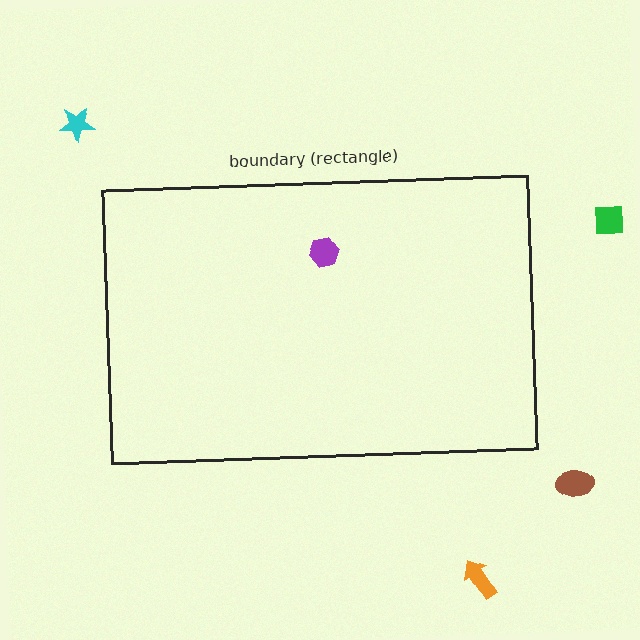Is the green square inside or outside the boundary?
Outside.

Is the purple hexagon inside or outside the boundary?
Inside.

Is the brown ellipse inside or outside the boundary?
Outside.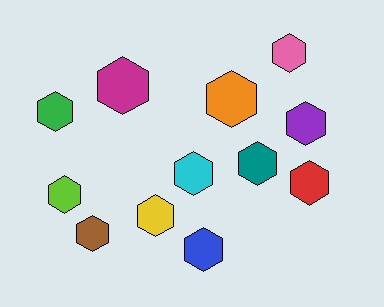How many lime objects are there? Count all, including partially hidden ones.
There is 1 lime object.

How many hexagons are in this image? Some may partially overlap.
There are 12 hexagons.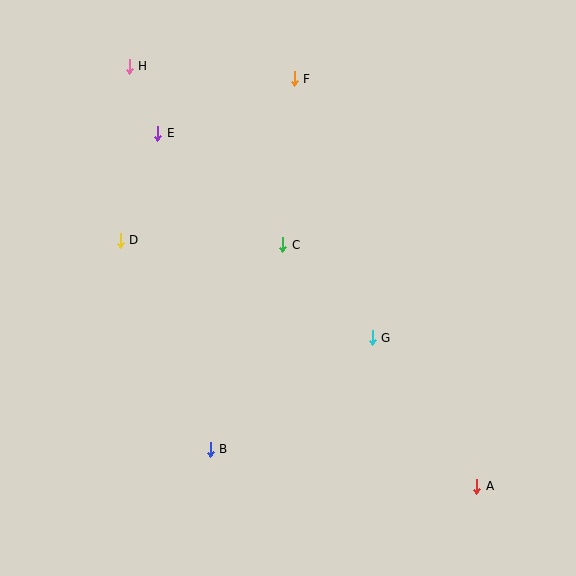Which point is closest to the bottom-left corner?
Point B is closest to the bottom-left corner.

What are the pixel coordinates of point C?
Point C is at (283, 245).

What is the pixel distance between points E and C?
The distance between E and C is 168 pixels.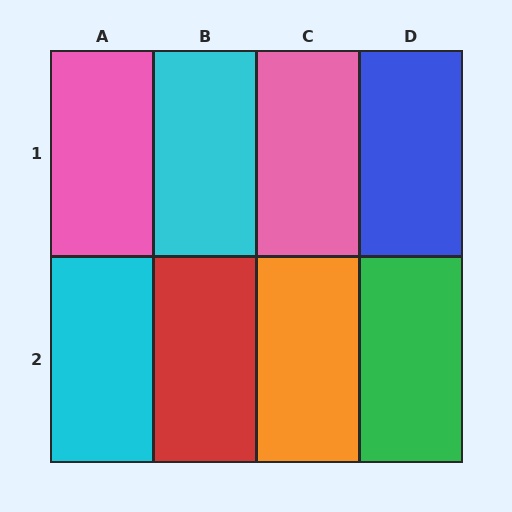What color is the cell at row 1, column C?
Pink.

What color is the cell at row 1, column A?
Pink.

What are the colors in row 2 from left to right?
Cyan, red, orange, green.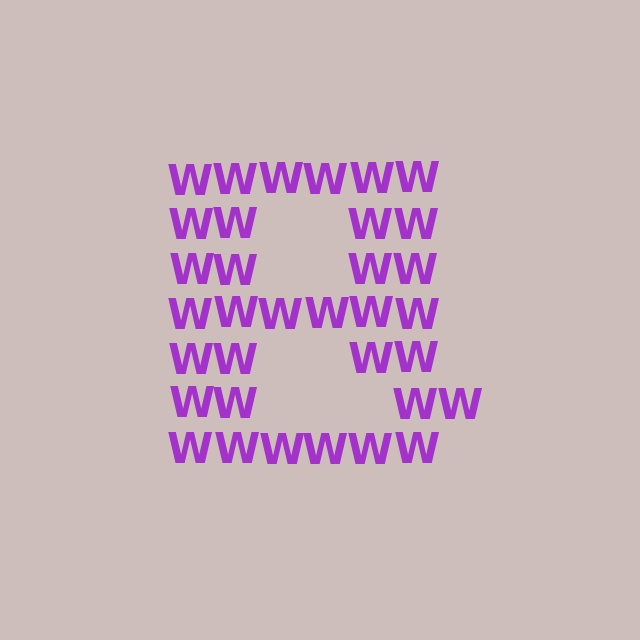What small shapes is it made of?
It is made of small letter W's.